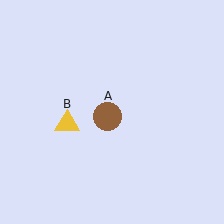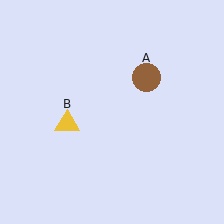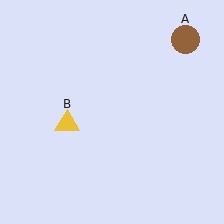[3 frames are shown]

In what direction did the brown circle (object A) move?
The brown circle (object A) moved up and to the right.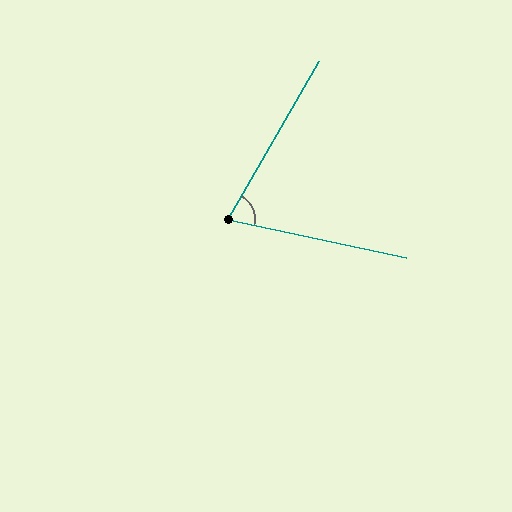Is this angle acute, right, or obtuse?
It is acute.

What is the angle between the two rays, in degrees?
Approximately 72 degrees.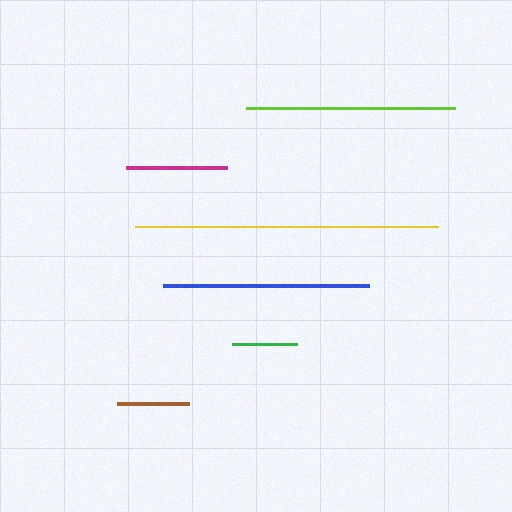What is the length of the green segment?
The green segment is approximately 65 pixels long.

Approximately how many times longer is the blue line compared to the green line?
The blue line is approximately 3.2 times the length of the green line.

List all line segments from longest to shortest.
From longest to shortest: yellow, lime, blue, magenta, brown, green.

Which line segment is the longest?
The yellow line is the longest at approximately 303 pixels.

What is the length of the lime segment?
The lime segment is approximately 209 pixels long.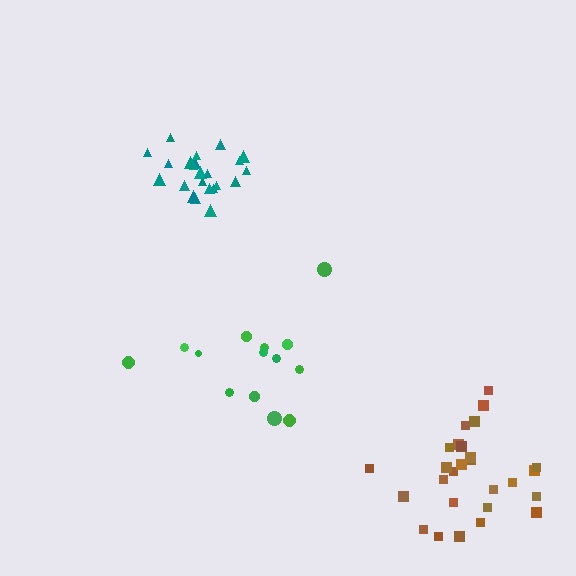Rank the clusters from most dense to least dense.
teal, brown, green.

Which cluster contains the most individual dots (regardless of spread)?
Brown (28).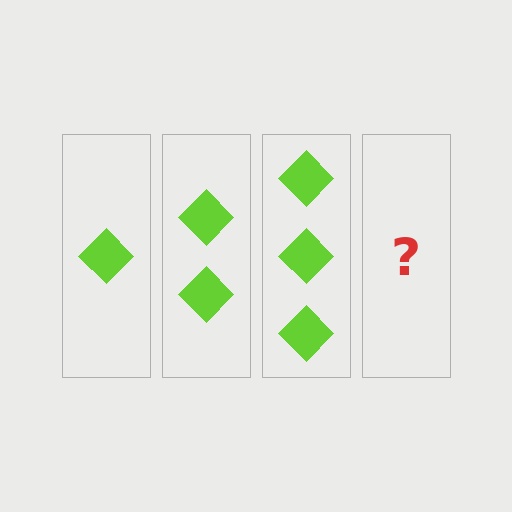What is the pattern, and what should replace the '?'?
The pattern is that each step adds one more diamond. The '?' should be 4 diamonds.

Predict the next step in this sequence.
The next step is 4 diamonds.